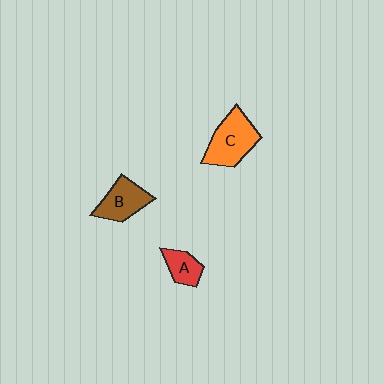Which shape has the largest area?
Shape C (orange).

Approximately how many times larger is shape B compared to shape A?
Approximately 1.5 times.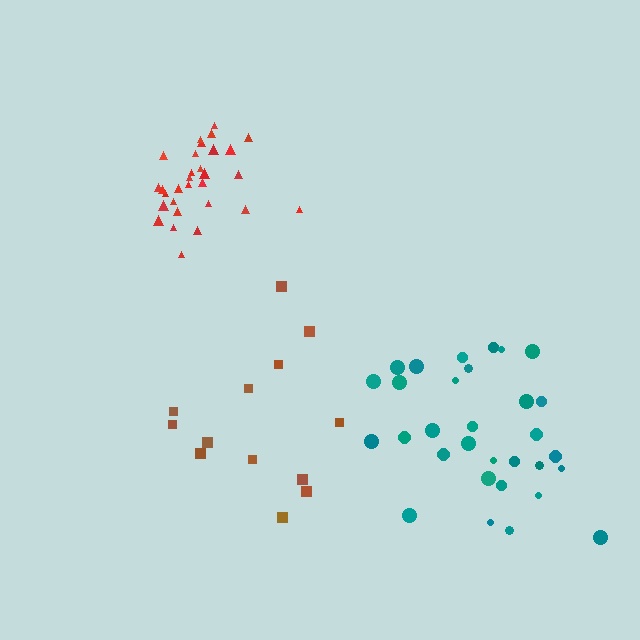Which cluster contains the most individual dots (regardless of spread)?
Teal (32).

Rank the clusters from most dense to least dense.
red, teal, brown.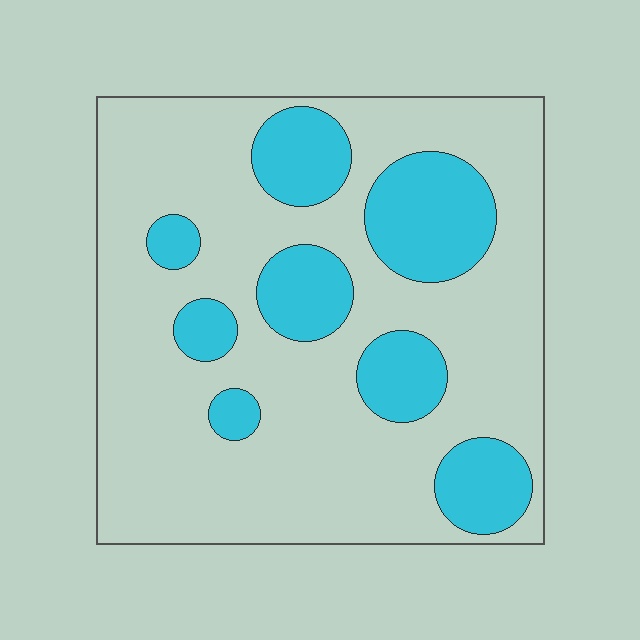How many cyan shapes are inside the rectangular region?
8.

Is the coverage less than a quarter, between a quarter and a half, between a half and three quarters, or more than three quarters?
Between a quarter and a half.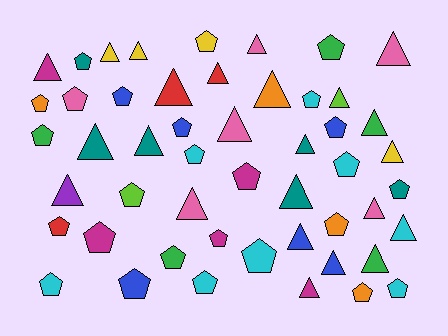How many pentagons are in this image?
There are 26 pentagons.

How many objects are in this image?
There are 50 objects.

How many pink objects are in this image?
There are 6 pink objects.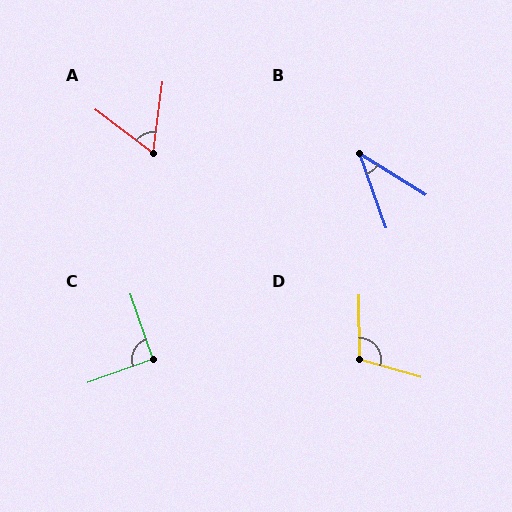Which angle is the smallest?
B, at approximately 39 degrees.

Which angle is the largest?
D, at approximately 107 degrees.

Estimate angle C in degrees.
Approximately 91 degrees.